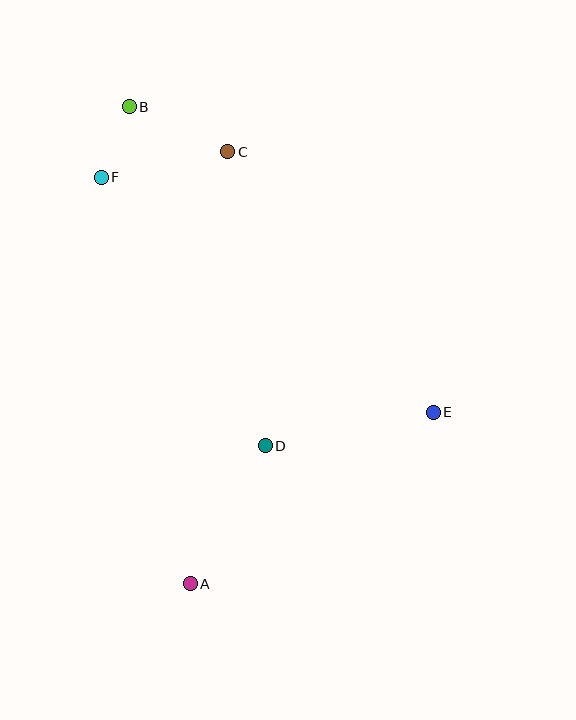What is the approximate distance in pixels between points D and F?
The distance between D and F is approximately 315 pixels.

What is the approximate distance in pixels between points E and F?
The distance between E and F is approximately 407 pixels.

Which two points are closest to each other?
Points B and F are closest to each other.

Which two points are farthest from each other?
Points A and B are farthest from each other.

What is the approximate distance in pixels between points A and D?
The distance between A and D is approximately 157 pixels.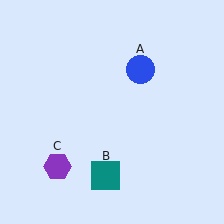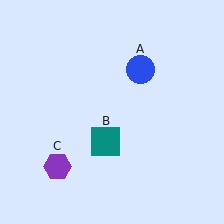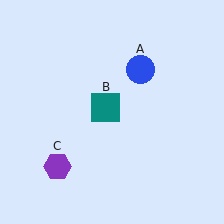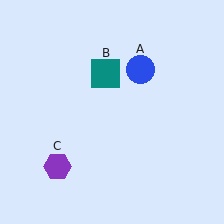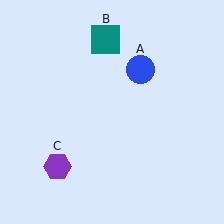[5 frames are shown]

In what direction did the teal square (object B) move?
The teal square (object B) moved up.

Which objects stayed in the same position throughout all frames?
Blue circle (object A) and purple hexagon (object C) remained stationary.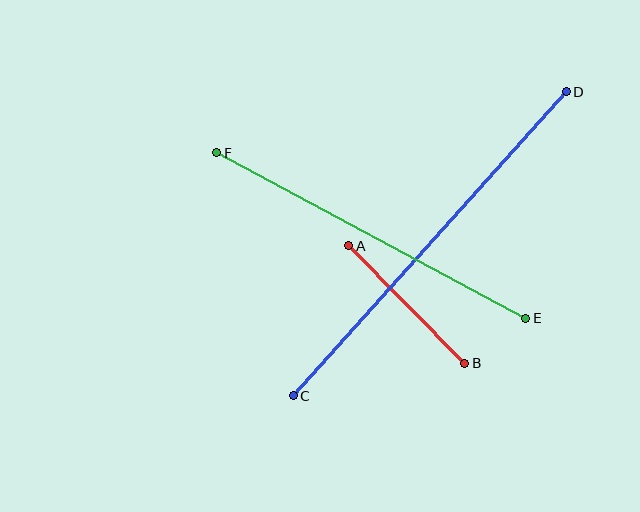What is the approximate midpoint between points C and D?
The midpoint is at approximately (430, 244) pixels.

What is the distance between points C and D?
The distance is approximately 409 pixels.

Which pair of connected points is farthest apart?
Points C and D are farthest apart.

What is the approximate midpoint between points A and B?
The midpoint is at approximately (407, 305) pixels.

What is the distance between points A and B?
The distance is approximately 165 pixels.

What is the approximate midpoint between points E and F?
The midpoint is at approximately (371, 235) pixels.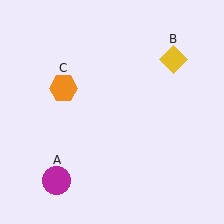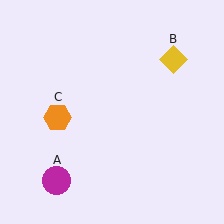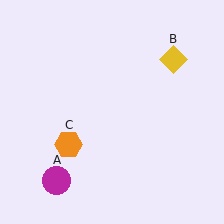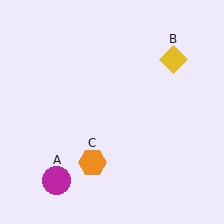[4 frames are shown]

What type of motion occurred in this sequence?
The orange hexagon (object C) rotated counterclockwise around the center of the scene.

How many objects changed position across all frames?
1 object changed position: orange hexagon (object C).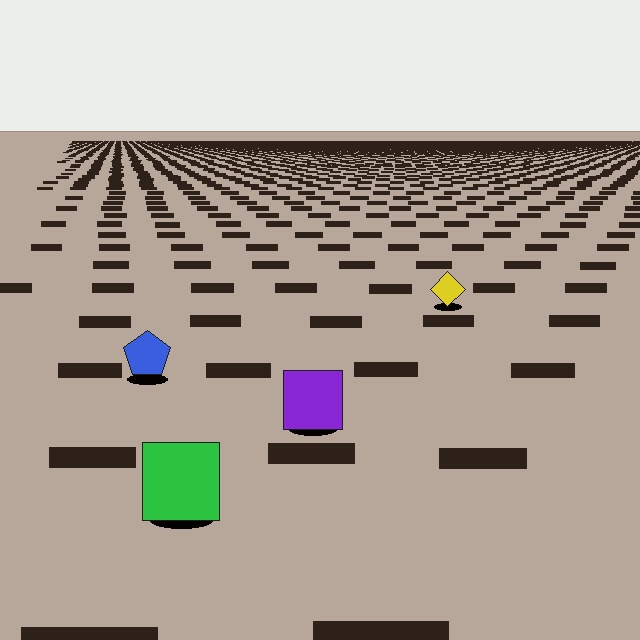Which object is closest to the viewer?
The green square is closest. The texture marks near it are larger and more spread out.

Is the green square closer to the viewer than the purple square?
Yes. The green square is closer — you can tell from the texture gradient: the ground texture is coarser near it.